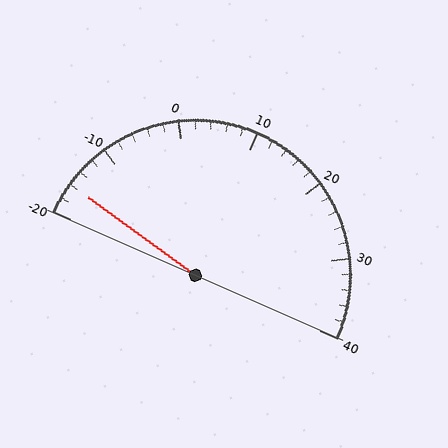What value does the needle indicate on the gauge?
The needle indicates approximately -16.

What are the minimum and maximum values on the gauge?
The gauge ranges from -20 to 40.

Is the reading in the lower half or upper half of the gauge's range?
The reading is in the lower half of the range (-20 to 40).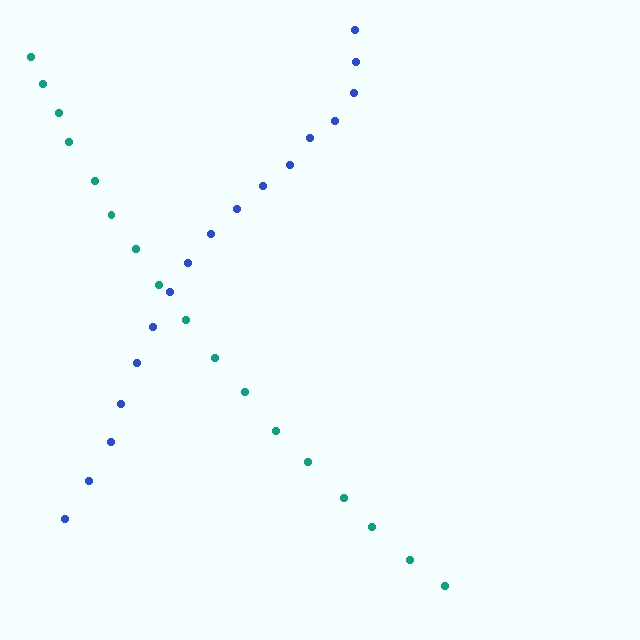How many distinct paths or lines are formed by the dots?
There are 2 distinct paths.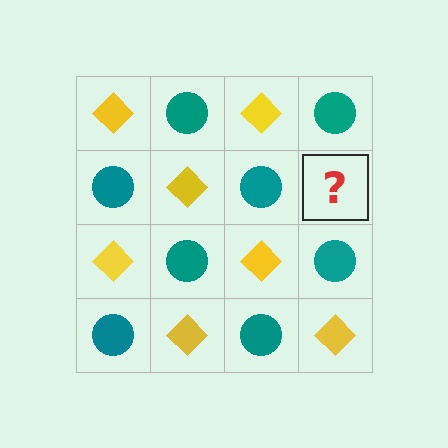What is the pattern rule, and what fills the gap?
The rule is that it alternates yellow diamond and teal circle in a checkerboard pattern. The gap should be filled with a yellow diamond.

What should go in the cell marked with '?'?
The missing cell should contain a yellow diamond.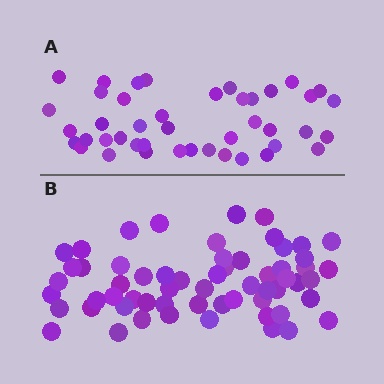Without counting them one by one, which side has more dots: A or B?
Region B (the bottom region) has more dots.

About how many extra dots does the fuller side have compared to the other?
Region B has approximately 15 more dots than region A.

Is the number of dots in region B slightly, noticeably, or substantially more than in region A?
Region B has noticeably more, but not dramatically so. The ratio is roughly 1.4 to 1.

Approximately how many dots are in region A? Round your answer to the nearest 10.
About 40 dots. (The exact count is 43, which rounds to 40.)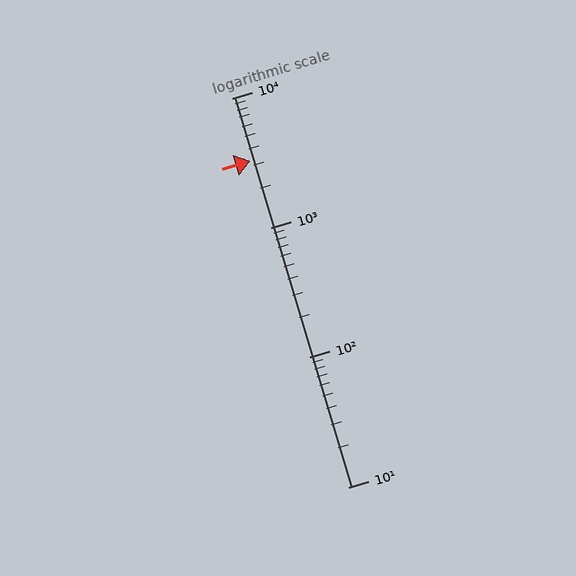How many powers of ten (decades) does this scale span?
The scale spans 3 decades, from 10 to 10000.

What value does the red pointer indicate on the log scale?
The pointer indicates approximately 3300.